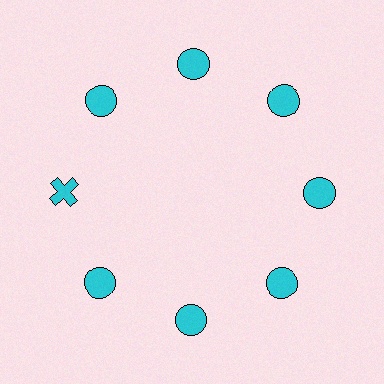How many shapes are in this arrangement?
There are 8 shapes arranged in a ring pattern.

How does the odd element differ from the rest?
It has a different shape: cross instead of circle.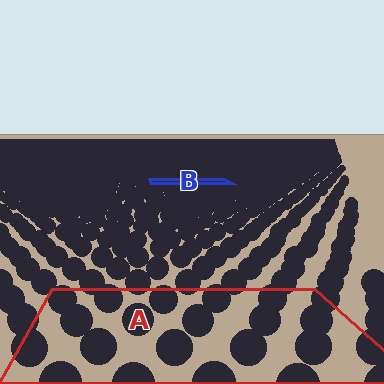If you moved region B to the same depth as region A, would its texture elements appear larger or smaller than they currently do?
They would appear larger. At a closer depth, the same texture elements are projected at a bigger on-screen size.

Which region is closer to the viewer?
Region A is closer. The texture elements there are larger and more spread out.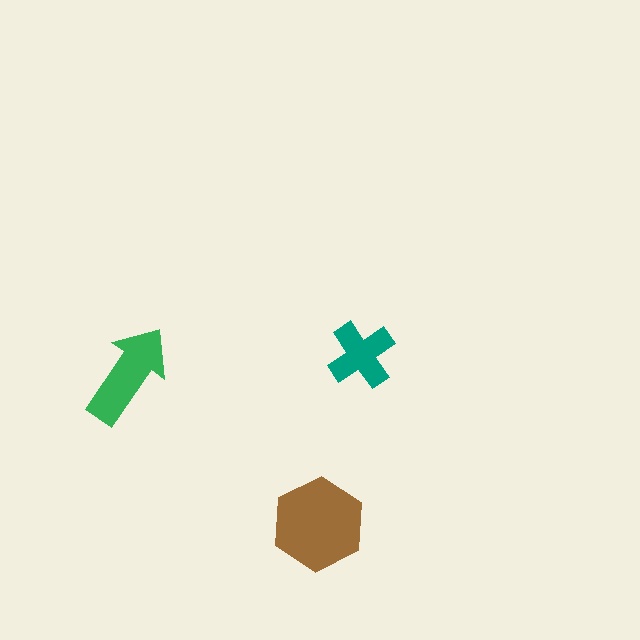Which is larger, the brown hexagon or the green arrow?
The brown hexagon.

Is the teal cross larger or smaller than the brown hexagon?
Smaller.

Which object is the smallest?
The teal cross.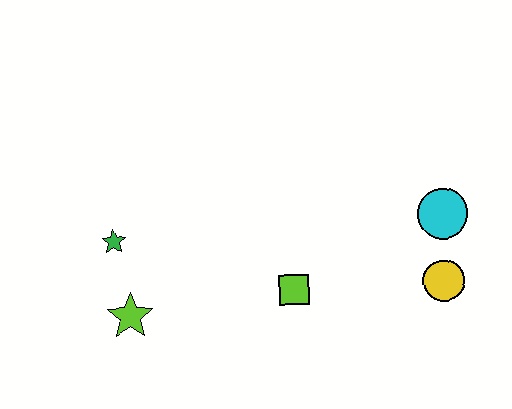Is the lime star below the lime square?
Yes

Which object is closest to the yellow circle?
The cyan circle is closest to the yellow circle.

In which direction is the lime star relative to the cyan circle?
The lime star is to the left of the cyan circle.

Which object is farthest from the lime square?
The green star is farthest from the lime square.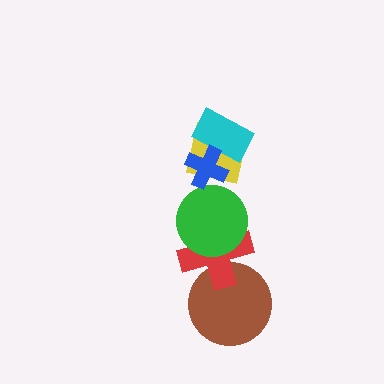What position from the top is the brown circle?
The brown circle is 6th from the top.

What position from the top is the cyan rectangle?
The cyan rectangle is 2nd from the top.